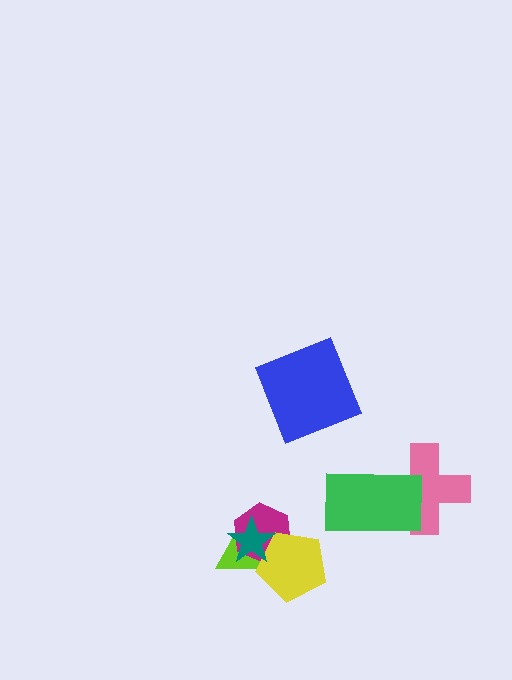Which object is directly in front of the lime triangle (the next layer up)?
The magenta hexagon is directly in front of the lime triangle.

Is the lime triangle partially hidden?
Yes, it is partially covered by another shape.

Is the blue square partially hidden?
No, no other shape covers it.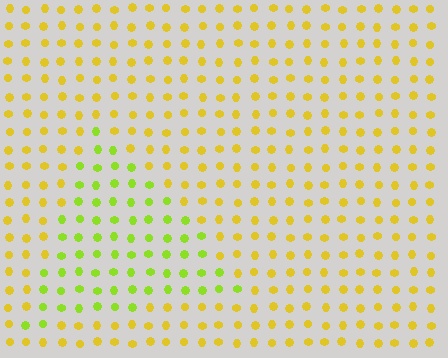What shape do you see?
I see a triangle.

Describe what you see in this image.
The image is filled with small yellow elements in a uniform arrangement. A triangle-shaped region is visible where the elements are tinted to a slightly different hue, forming a subtle color boundary.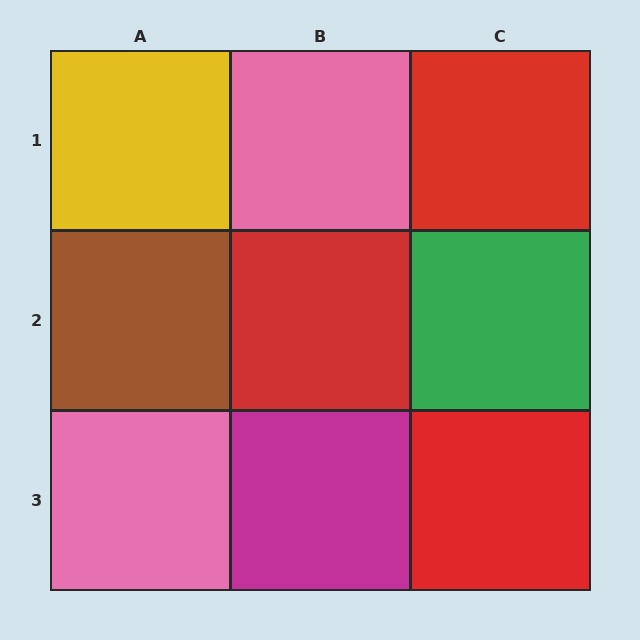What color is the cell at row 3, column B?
Magenta.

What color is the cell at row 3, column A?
Pink.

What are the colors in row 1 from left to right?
Yellow, pink, red.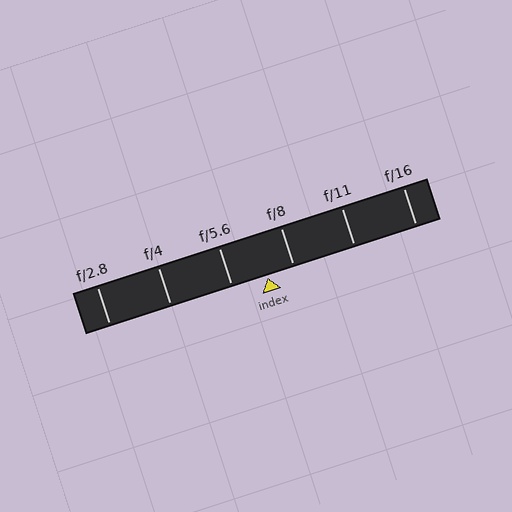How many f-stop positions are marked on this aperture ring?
There are 6 f-stop positions marked.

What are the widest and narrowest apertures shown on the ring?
The widest aperture shown is f/2.8 and the narrowest is f/16.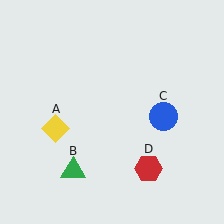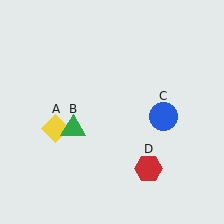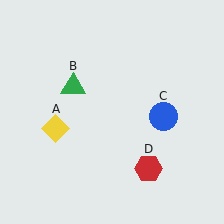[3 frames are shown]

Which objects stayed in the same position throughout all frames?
Yellow diamond (object A) and blue circle (object C) and red hexagon (object D) remained stationary.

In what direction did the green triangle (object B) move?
The green triangle (object B) moved up.